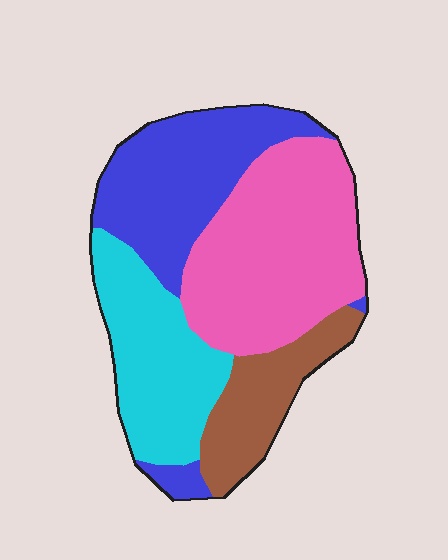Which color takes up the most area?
Pink, at roughly 35%.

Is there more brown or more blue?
Blue.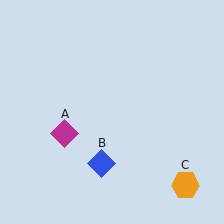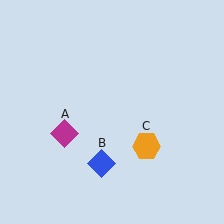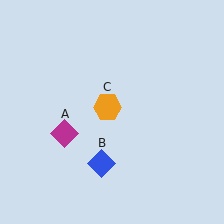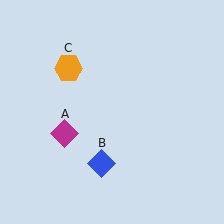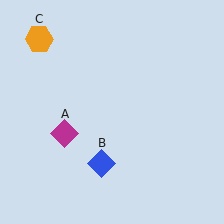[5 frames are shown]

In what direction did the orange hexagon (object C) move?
The orange hexagon (object C) moved up and to the left.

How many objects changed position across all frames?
1 object changed position: orange hexagon (object C).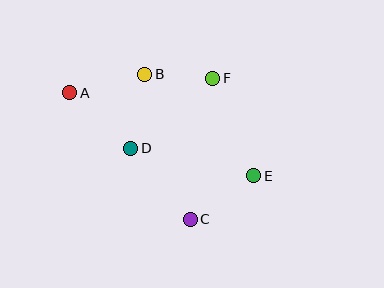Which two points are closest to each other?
Points B and F are closest to each other.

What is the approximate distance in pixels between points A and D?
The distance between A and D is approximately 82 pixels.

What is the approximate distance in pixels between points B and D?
The distance between B and D is approximately 75 pixels.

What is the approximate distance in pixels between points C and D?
The distance between C and D is approximately 93 pixels.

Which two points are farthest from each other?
Points A and E are farthest from each other.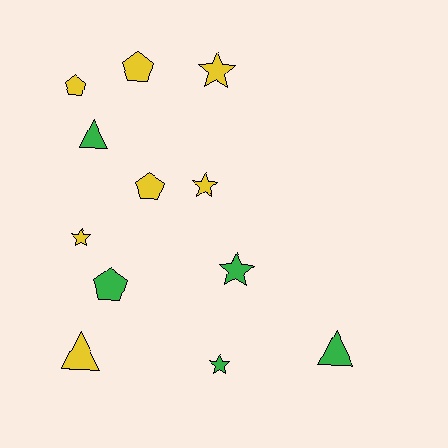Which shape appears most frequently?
Star, with 5 objects.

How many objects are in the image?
There are 12 objects.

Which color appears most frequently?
Yellow, with 7 objects.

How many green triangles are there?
There are 2 green triangles.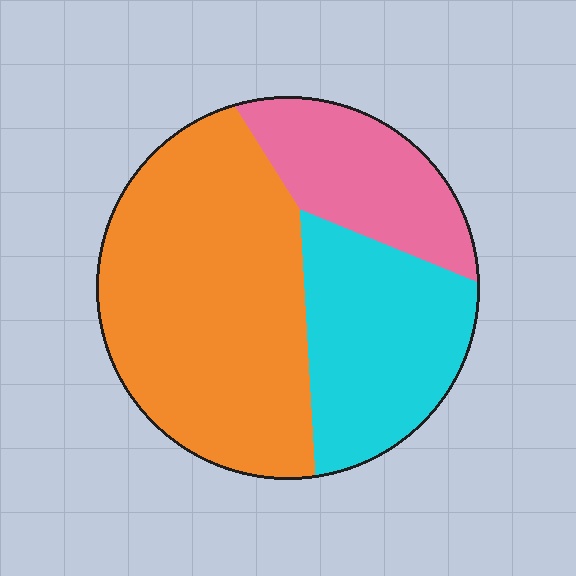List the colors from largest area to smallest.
From largest to smallest: orange, cyan, pink.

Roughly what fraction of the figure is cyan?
Cyan takes up about one quarter (1/4) of the figure.